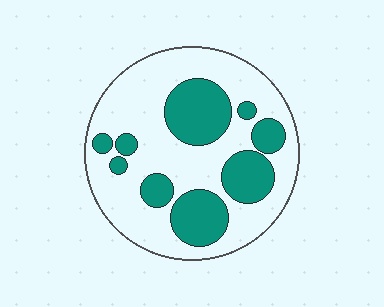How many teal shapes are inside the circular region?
9.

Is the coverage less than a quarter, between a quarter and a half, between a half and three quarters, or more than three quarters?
Between a quarter and a half.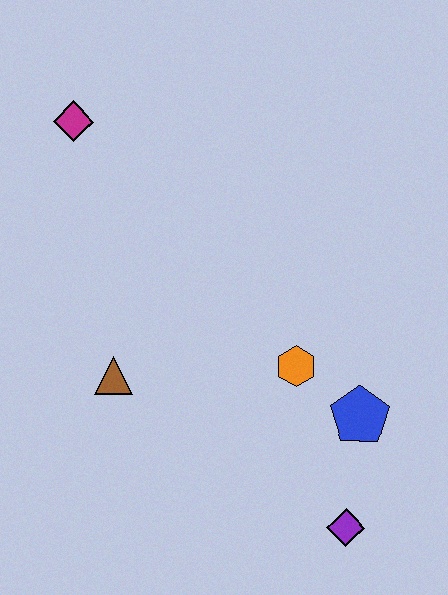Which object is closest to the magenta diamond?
The brown triangle is closest to the magenta diamond.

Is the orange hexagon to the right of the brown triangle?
Yes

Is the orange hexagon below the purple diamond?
No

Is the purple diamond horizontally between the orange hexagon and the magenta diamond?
No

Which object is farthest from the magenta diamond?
The purple diamond is farthest from the magenta diamond.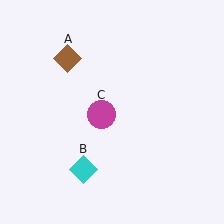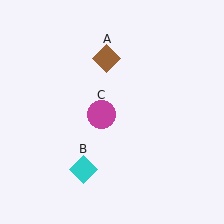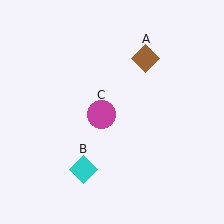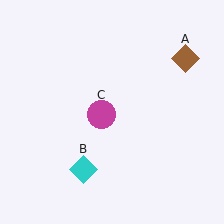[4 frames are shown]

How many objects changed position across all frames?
1 object changed position: brown diamond (object A).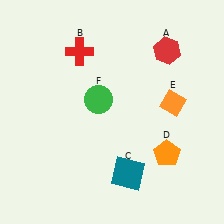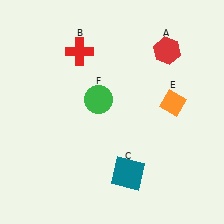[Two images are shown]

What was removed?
The orange pentagon (D) was removed in Image 2.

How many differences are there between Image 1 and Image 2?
There is 1 difference between the two images.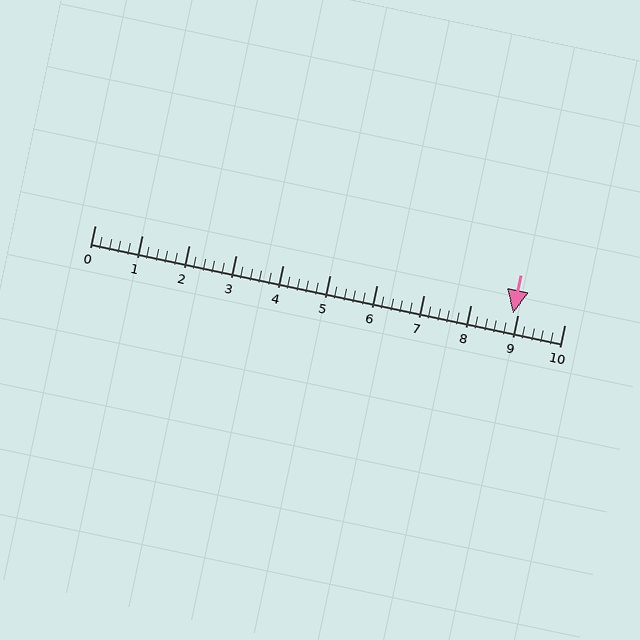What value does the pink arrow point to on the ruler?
The pink arrow points to approximately 8.9.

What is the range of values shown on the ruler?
The ruler shows values from 0 to 10.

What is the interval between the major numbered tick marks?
The major tick marks are spaced 1 units apart.